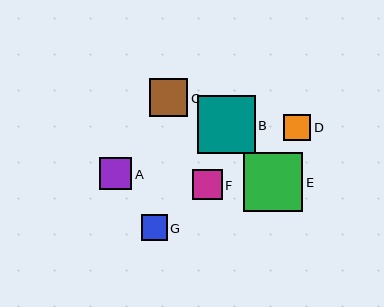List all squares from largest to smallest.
From largest to smallest: E, B, C, A, F, D, G.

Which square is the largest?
Square E is the largest with a size of approximately 60 pixels.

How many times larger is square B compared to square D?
Square B is approximately 2.2 times the size of square D.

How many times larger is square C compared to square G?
Square C is approximately 1.5 times the size of square G.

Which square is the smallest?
Square G is the smallest with a size of approximately 26 pixels.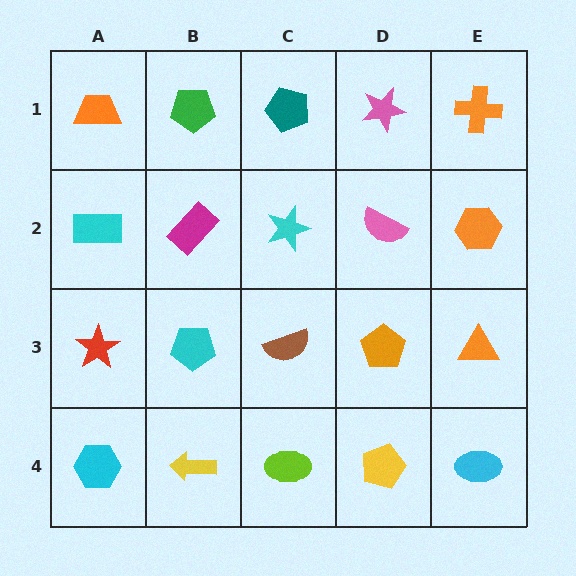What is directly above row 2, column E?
An orange cross.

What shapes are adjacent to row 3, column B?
A magenta rectangle (row 2, column B), a yellow arrow (row 4, column B), a red star (row 3, column A), a brown semicircle (row 3, column C).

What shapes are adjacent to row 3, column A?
A cyan rectangle (row 2, column A), a cyan hexagon (row 4, column A), a cyan pentagon (row 3, column B).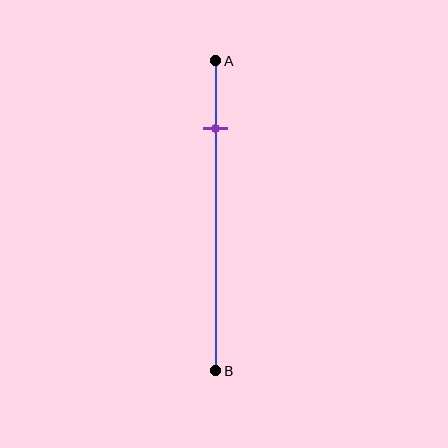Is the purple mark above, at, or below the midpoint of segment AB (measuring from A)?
The purple mark is above the midpoint of segment AB.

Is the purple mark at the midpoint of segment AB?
No, the mark is at about 20% from A, not at the 50% midpoint.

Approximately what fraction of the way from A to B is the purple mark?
The purple mark is approximately 20% of the way from A to B.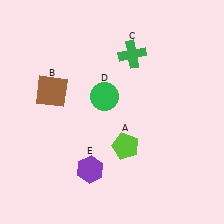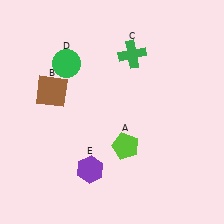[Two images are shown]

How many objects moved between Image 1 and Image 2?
1 object moved between the two images.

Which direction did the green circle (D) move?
The green circle (D) moved left.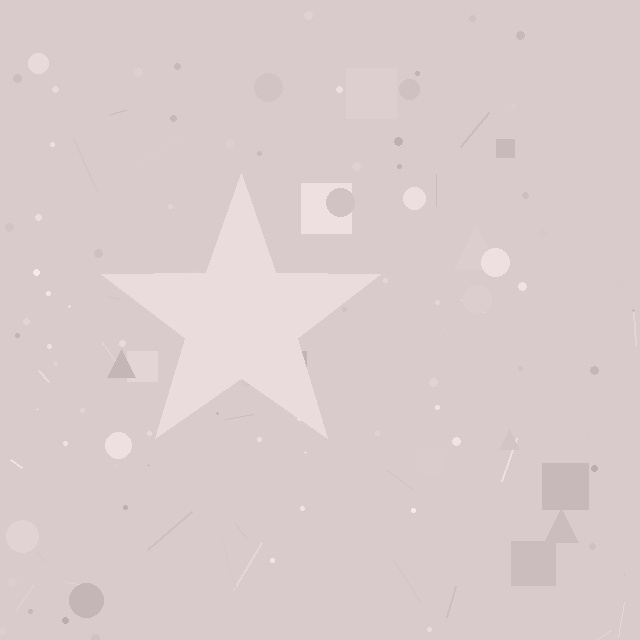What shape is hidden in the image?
A star is hidden in the image.